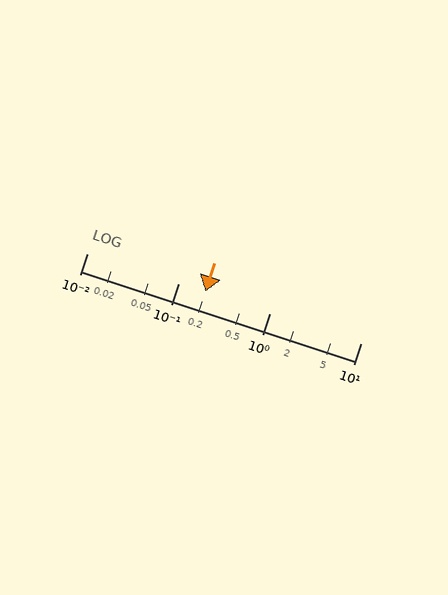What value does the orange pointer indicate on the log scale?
The pointer indicates approximately 0.2.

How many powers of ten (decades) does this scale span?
The scale spans 3 decades, from 0.01 to 10.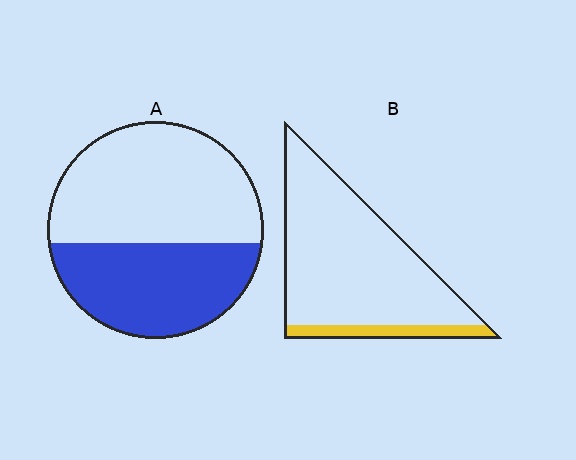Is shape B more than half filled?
No.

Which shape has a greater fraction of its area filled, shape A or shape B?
Shape A.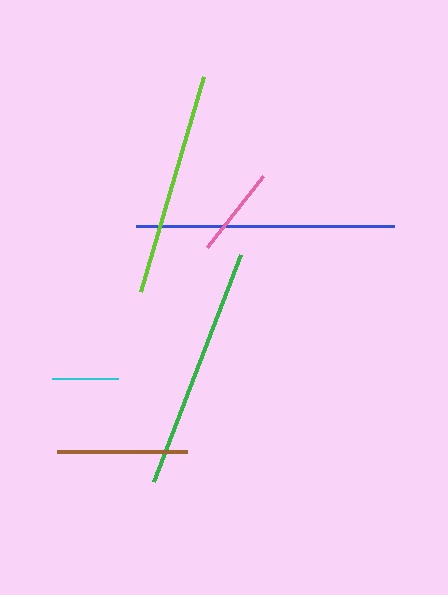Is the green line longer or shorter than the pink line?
The green line is longer than the pink line.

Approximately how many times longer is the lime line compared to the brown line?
The lime line is approximately 1.7 times the length of the brown line.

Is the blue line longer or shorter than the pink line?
The blue line is longer than the pink line.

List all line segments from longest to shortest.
From longest to shortest: blue, green, lime, brown, pink, cyan.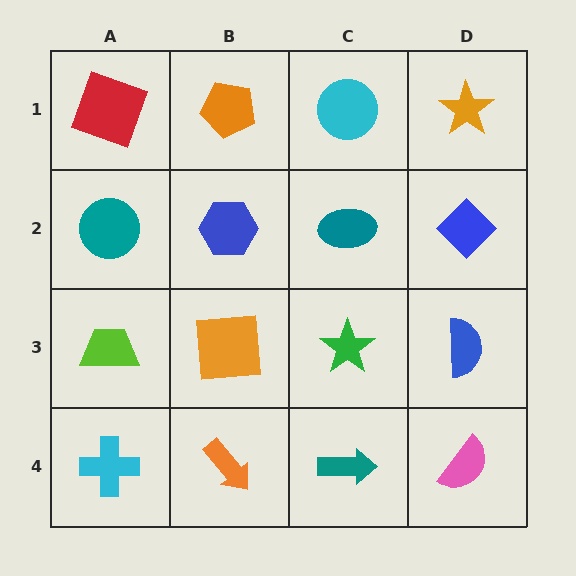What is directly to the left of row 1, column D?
A cyan circle.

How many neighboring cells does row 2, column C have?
4.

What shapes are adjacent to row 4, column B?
An orange square (row 3, column B), a cyan cross (row 4, column A), a teal arrow (row 4, column C).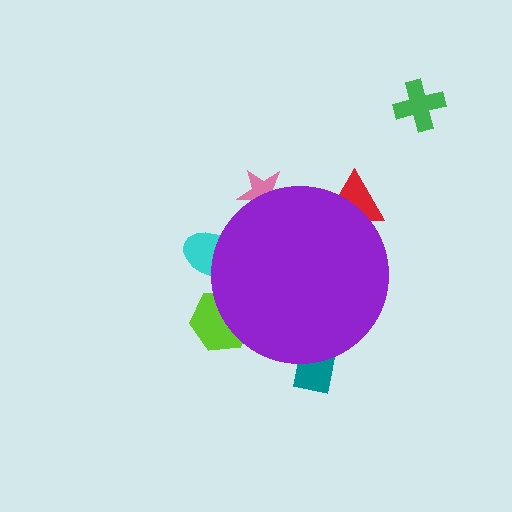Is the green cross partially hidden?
No, the green cross is fully visible.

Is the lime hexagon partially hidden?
Yes, the lime hexagon is partially hidden behind the purple circle.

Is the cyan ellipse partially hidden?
Yes, the cyan ellipse is partially hidden behind the purple circle.